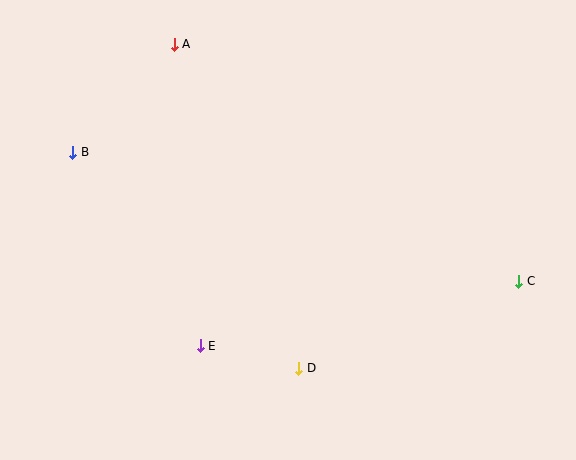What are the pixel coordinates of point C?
Point C is at (519, 281).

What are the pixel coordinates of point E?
Point E is at (200, 346).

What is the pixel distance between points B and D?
The distance between B and D is 312 pixels.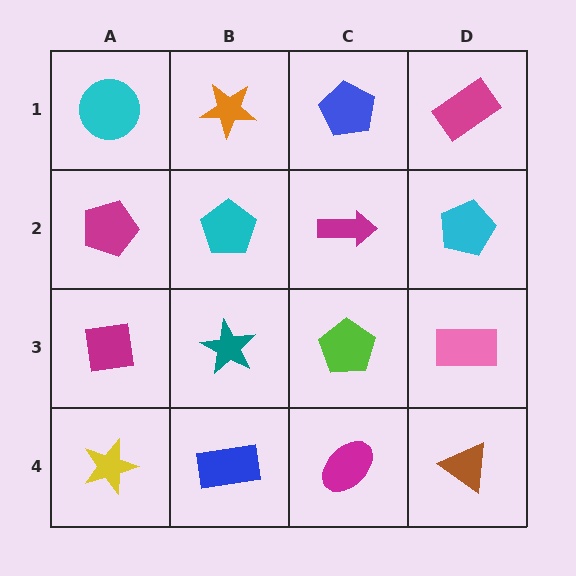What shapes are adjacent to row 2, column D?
A magenta rectangle (row 1, column D), a pink rectangle (row 3, column D), a magenta arrow (row 2, column C).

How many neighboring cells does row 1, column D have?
2.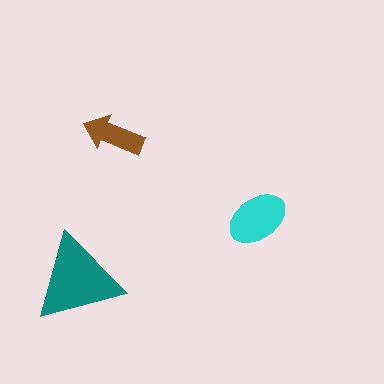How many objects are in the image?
There are 3 objects in the image.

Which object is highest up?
The brown arrow is topmost.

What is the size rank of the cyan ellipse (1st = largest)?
2nd.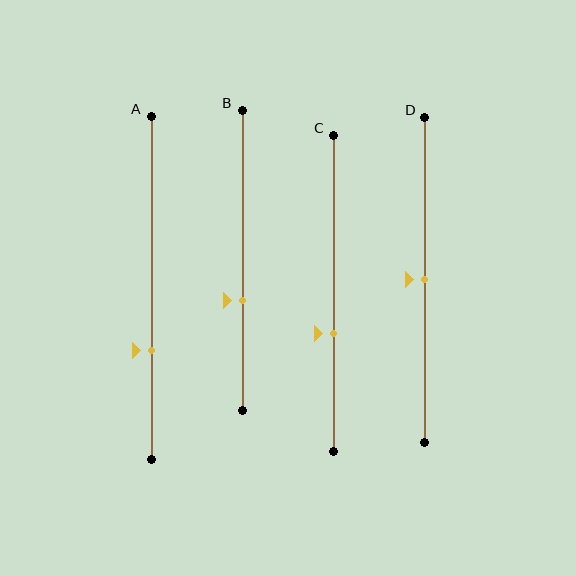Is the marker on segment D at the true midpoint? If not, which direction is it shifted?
Yes, the marker on segment D is at the true midpoint.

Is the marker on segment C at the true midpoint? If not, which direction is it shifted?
No, the marker on segment C is shifted downward by about 13% of the segment length.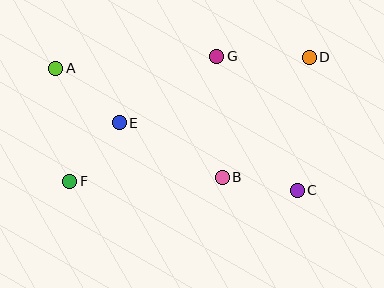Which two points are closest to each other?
Points B and C are closest to each other.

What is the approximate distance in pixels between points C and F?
The distance between C and F is approximately 227 pixels.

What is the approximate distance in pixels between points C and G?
The distance between C and G is approximately 157 pixels.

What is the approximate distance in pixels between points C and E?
The distance between C and E is approximately 190 pixels.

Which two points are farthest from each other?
Points A and C are farthest from each other.